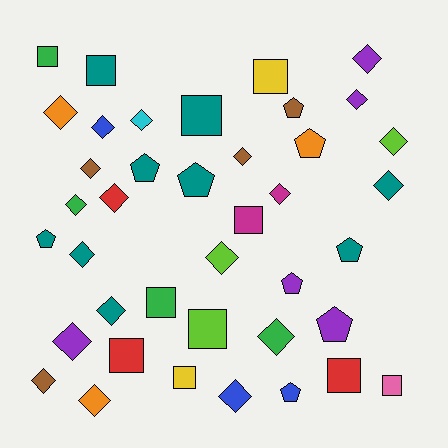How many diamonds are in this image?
There are 20 diamonds.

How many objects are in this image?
There are 40 objects.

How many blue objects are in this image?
There are 3 blue objects.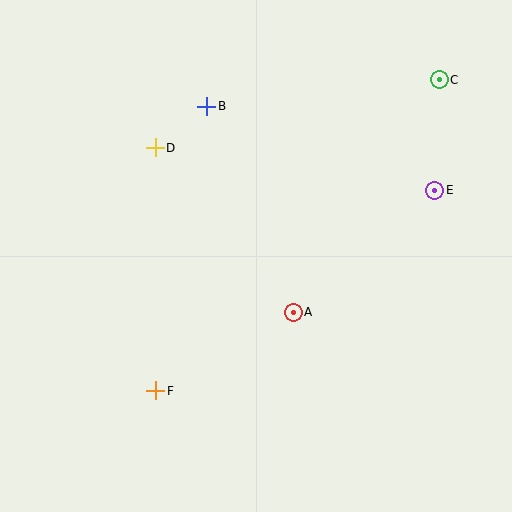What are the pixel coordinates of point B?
Point B is at (207, 106).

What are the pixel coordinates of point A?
Point A is at (293, 312).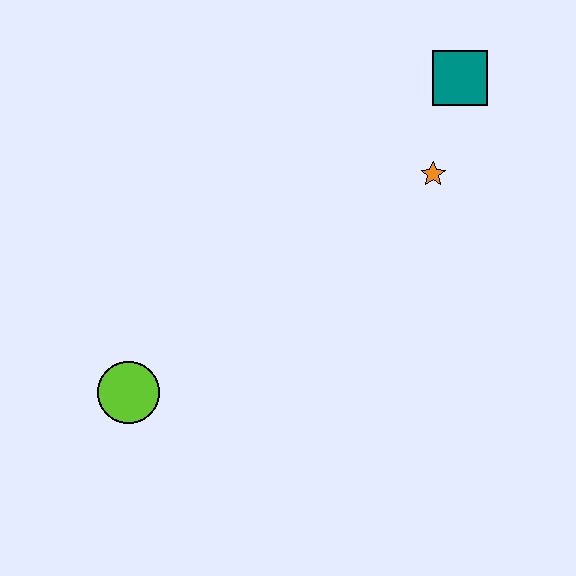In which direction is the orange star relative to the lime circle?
The orange star is to the right of the lime circle.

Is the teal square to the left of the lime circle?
No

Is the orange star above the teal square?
No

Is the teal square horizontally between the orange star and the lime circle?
No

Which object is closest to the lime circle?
The orange star is closest to the lime circle.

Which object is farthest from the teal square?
The lime circle is farthest from the teal square.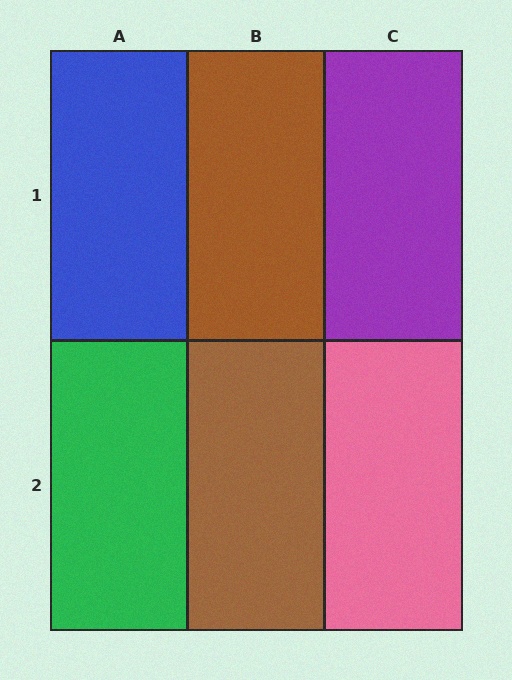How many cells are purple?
1 cell is purple.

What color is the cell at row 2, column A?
Green.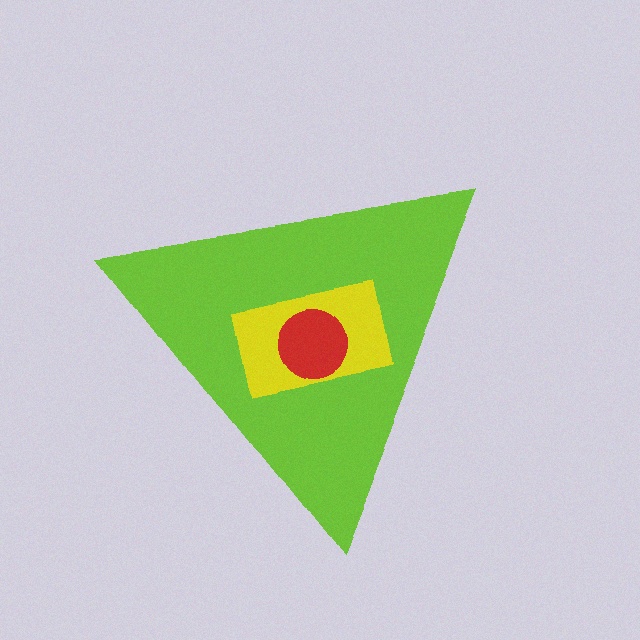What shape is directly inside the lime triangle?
The yellow rectangle.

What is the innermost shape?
The red circle.